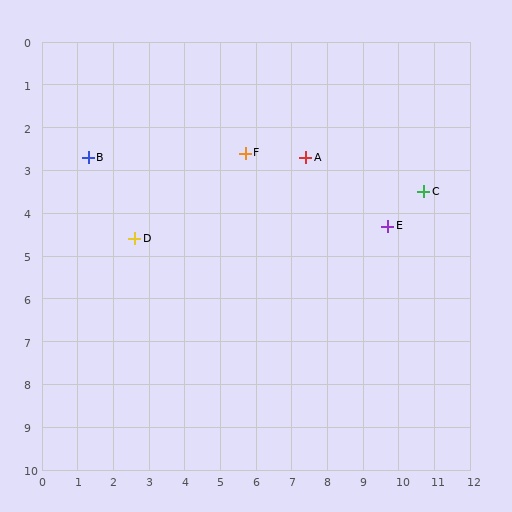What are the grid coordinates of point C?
Point C is at approximately (10.7, 3.5).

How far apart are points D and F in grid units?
Points D and F are about 3.7 grid units apart.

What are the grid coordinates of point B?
Point B is at approximately (1.3, 2.7).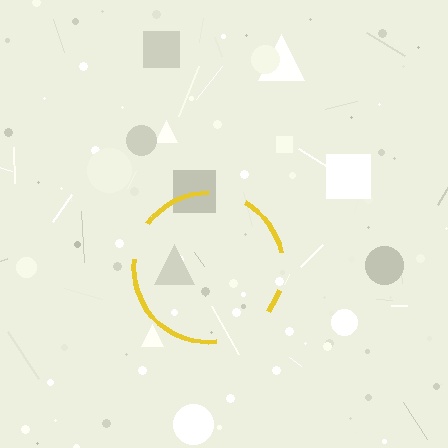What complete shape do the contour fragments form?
The contour fragments form a circle.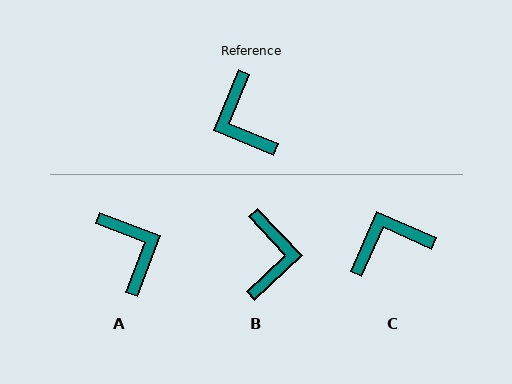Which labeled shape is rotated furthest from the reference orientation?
A, about 179 degrees away.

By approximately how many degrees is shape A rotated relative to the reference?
Approximately 179 degrees clockwise.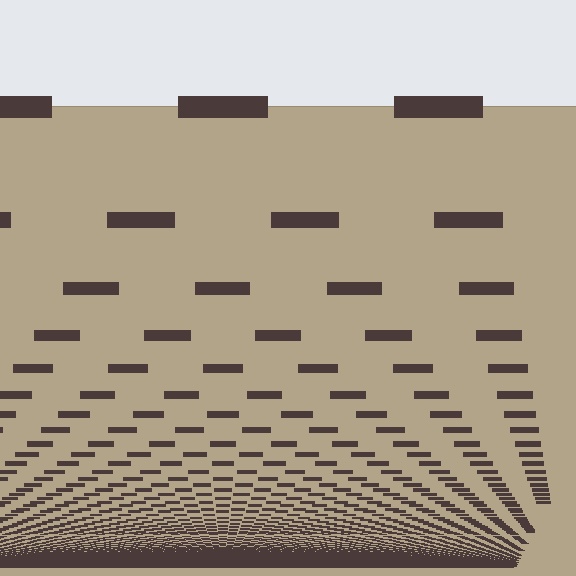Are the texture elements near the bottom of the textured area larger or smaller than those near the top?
Smaller. The gradient is inverted — elements near the bottom are smaller and denser.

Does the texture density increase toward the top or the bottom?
Density increases toward the bottom.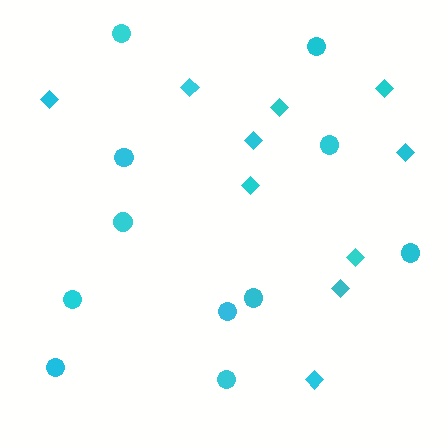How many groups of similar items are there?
There are 2 groups: one group of circles (11) and one group of diamonds (10).